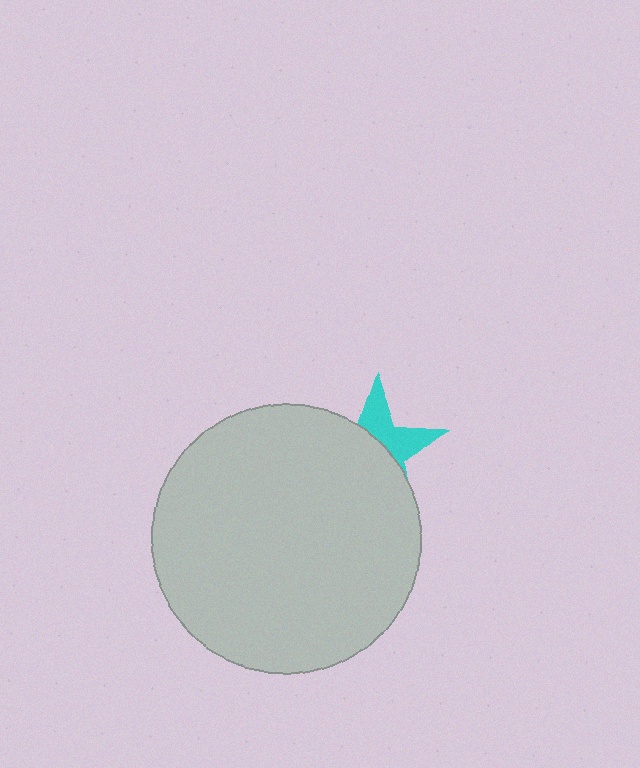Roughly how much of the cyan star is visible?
A small part of it is visible (roughly 36%).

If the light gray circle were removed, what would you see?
You would see the complete cyan star.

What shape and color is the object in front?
The object in front is a light gray circle.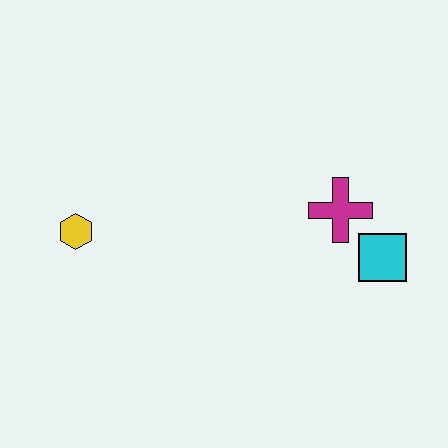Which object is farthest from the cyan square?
The yellow hexagon is farthest from the cyan square.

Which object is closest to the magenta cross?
The cyan square is closest to the magenta cross.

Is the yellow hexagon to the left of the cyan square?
Yes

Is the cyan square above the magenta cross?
No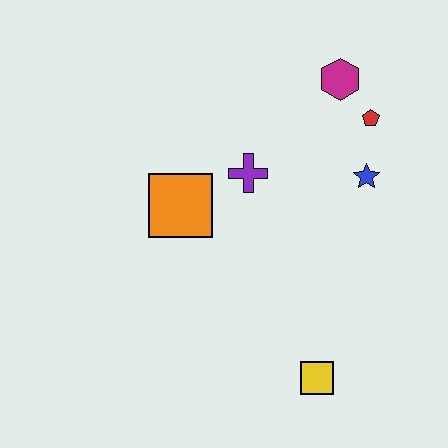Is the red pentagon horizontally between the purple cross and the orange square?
No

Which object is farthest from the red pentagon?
The yellow square is farthest from the red pentagon.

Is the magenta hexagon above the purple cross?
Yes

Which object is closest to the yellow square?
The blue star is closest to the yellow square.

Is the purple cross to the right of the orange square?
Yes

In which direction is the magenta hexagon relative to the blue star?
The magenta hexagon is above the blue star.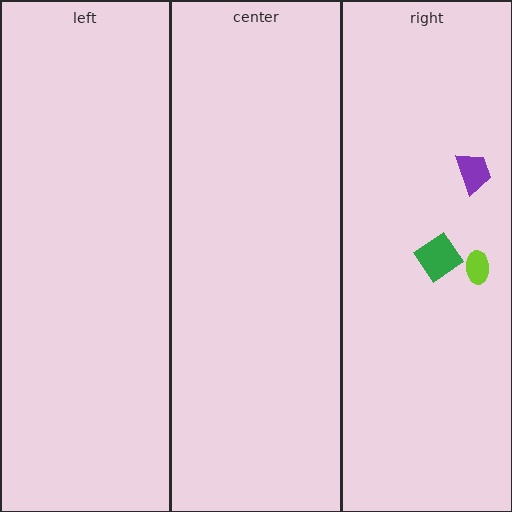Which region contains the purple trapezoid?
The right region.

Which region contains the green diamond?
The right region.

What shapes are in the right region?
The lime ellipse, the green diamond, the purple trapezoid.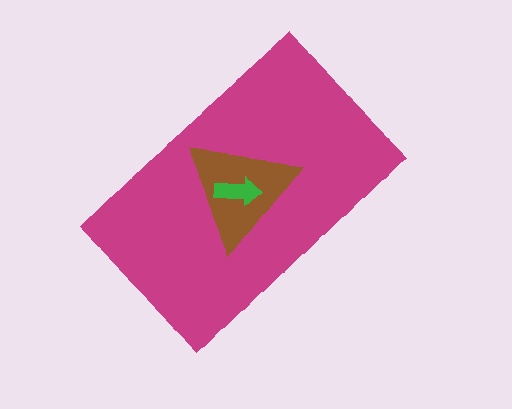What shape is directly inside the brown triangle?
The green arrow.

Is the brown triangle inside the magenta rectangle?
Yes.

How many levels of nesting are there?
3.